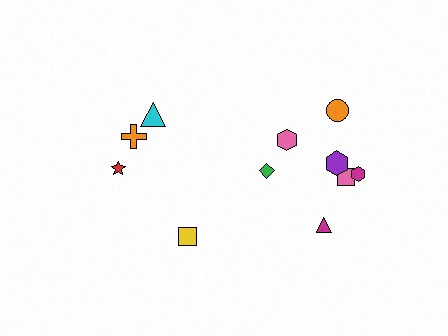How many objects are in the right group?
There are 7 objects.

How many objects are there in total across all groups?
There are 11 objects.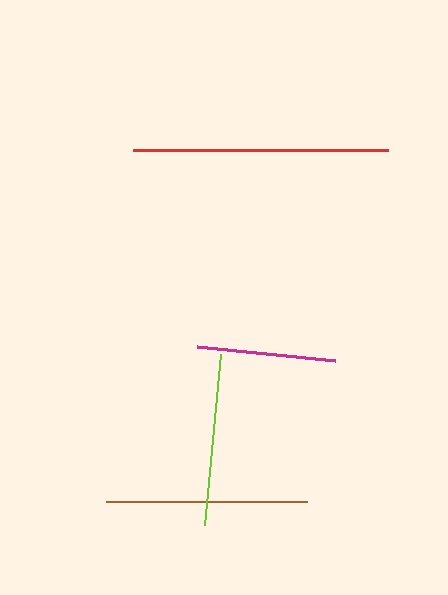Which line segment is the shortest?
The magenta line is the shortest at approximately 139 pixels.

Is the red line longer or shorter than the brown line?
The red line is longer than the brown line.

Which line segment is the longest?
The red line is the longest at approximately 255 pixels.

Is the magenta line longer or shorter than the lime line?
The lime line is longer than the magenta line.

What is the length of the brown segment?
The brown segment is approximately 202 pixels long.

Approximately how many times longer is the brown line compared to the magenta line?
The brown line is approximately 1.5 times the length of the magenta line.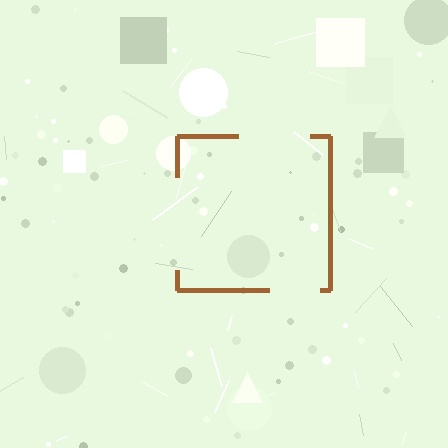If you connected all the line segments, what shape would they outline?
They would outline a square.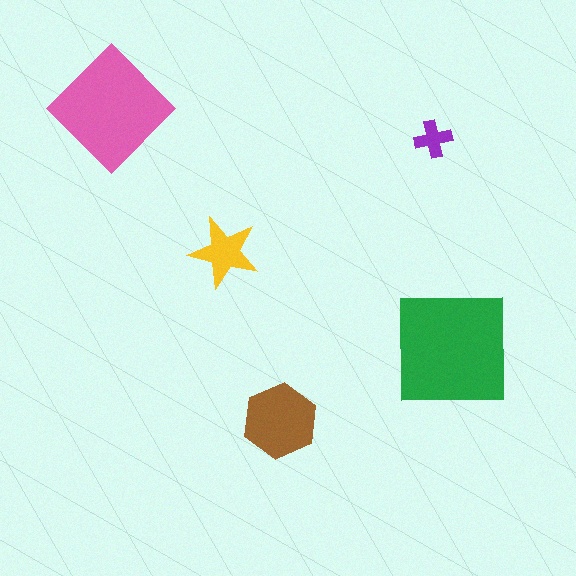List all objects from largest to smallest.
The green square, the pink diamond, the brown hexagon, the yellow star, the purple cross.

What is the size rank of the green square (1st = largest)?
1st.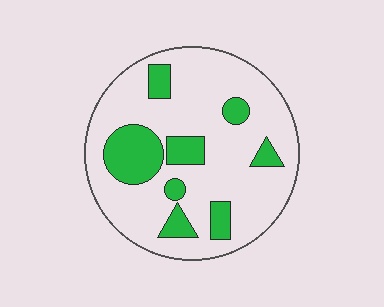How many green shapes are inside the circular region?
8.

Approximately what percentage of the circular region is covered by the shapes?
Approximately 20%.